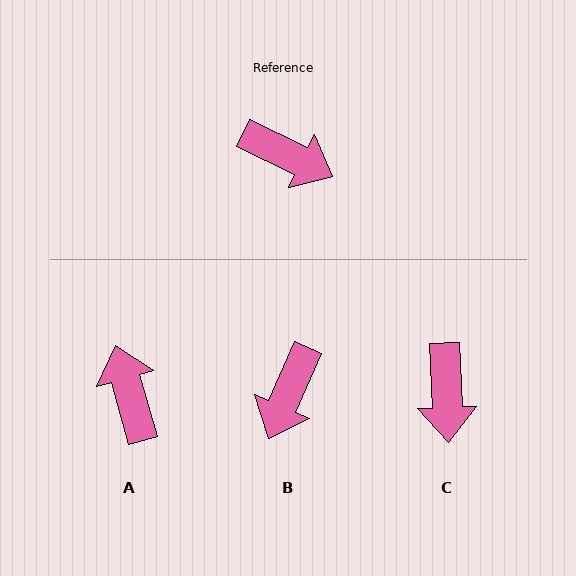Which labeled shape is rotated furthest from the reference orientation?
A, about 131 degrees away.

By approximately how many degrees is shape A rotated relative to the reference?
Approximately 131 degrees counter-clockwise.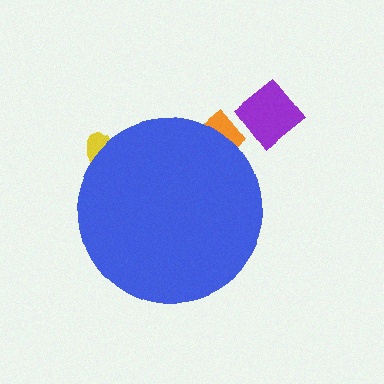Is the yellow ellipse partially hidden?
Yes, the yellow ellipse is partially hidden behind the blue circle.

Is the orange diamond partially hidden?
Yes, the orange diamond is partially hidden behind the blue circle.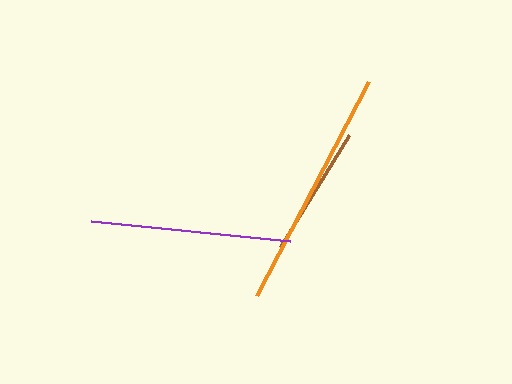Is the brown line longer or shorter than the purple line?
The purple line is longer than the brown line.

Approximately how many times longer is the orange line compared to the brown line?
The orange line is approximately 1.8 times the length of the brown line.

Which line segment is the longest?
The orange line is the longest at approximately 242 pixels.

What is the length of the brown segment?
The brown segment is approximately 131 pixels long.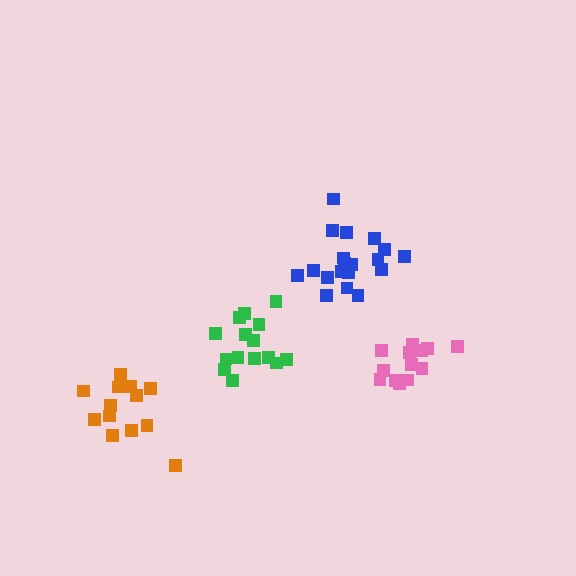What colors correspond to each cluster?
The clusters are colored: blue, orange, green, pink.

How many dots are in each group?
Group 1: 19 dots, Group 2: 13 dots, Group 3: 15 dots, Group 4: 13 dots (60 total).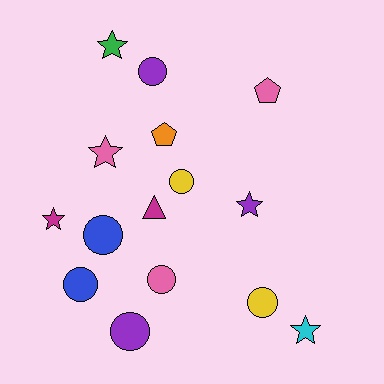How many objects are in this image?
There are 15 objects.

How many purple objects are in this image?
There are 3 purple objects.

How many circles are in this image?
There are 7 circles.